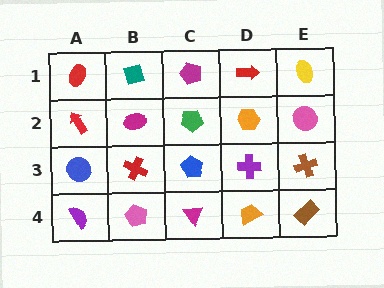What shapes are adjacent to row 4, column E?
A brown cross (row 3, column E), an orange trapezoid (row 4, column D).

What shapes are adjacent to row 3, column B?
A magenta ellipse (row 2, column B), a pink pentagon (row 4, column B), a blue circle (row 3, column A), a blue pentagon (row 3, column C).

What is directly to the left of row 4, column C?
A pink pentagon.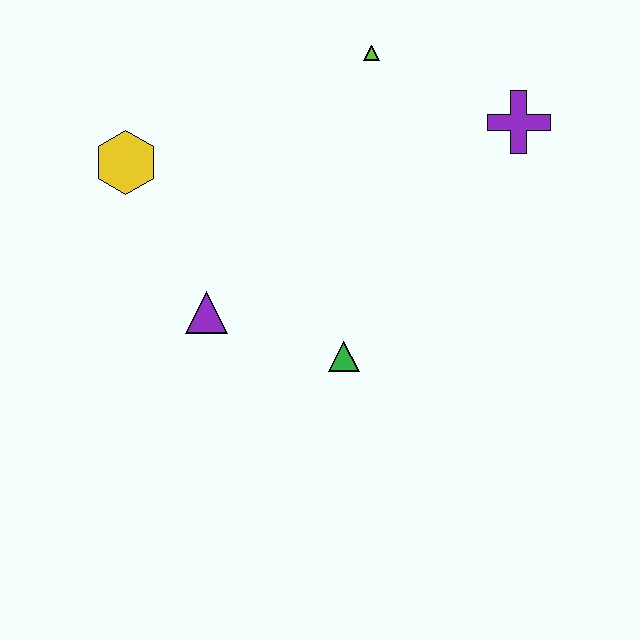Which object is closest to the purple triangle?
The green triangle is closest to the purple triangle.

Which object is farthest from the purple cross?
The yellow hexagon is farthest from the purple cross.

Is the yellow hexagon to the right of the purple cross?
No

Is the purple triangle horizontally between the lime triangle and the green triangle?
No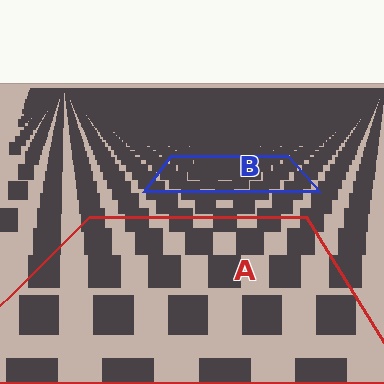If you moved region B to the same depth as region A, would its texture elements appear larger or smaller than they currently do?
They would appear larger. At a closer depth, the same texture elements are projected at a bigger on-screen size.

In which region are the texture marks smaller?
The texture marks are smaller in region B, because it is farther away.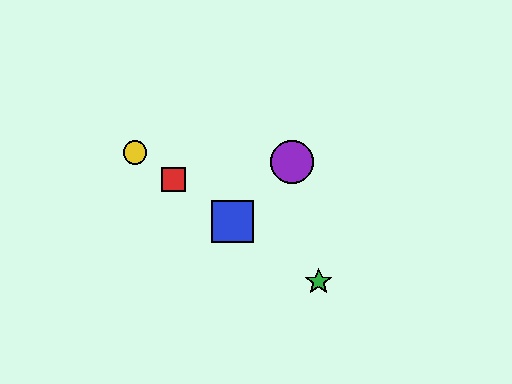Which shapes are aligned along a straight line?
The red square, the blue square, the green star, the yellow circle are aligned along a straight line.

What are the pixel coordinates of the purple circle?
The purple circle is at (292, 162).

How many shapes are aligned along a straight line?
4 shapes (the red square, the blue square, the green star, the yellow circle) are aligned along a straight line.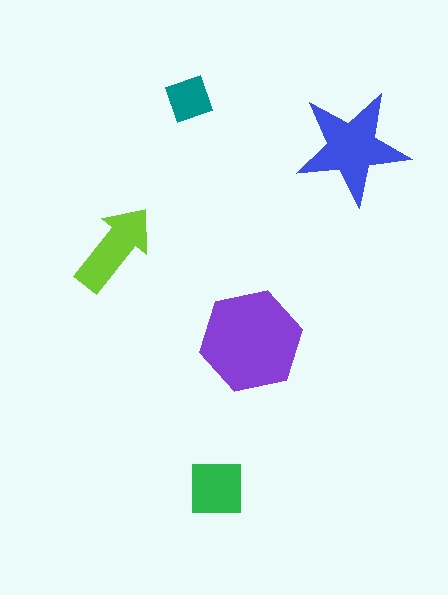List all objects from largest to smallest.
The purple hexagon, the blue star, the lime arrow, the green square, the teal diamond.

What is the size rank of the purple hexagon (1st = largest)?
1st.